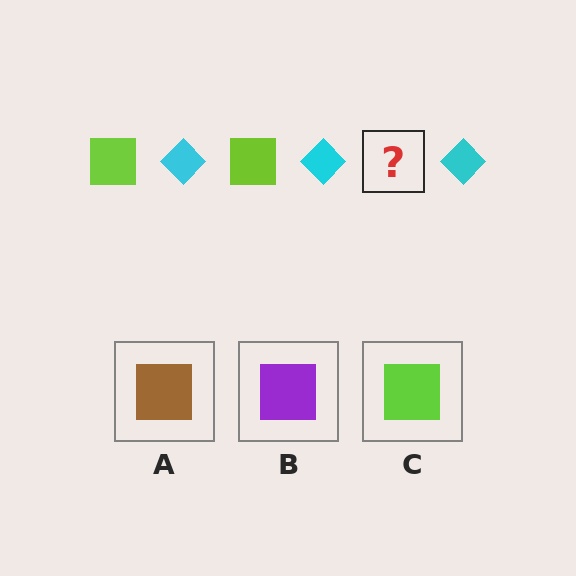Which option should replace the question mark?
Option C.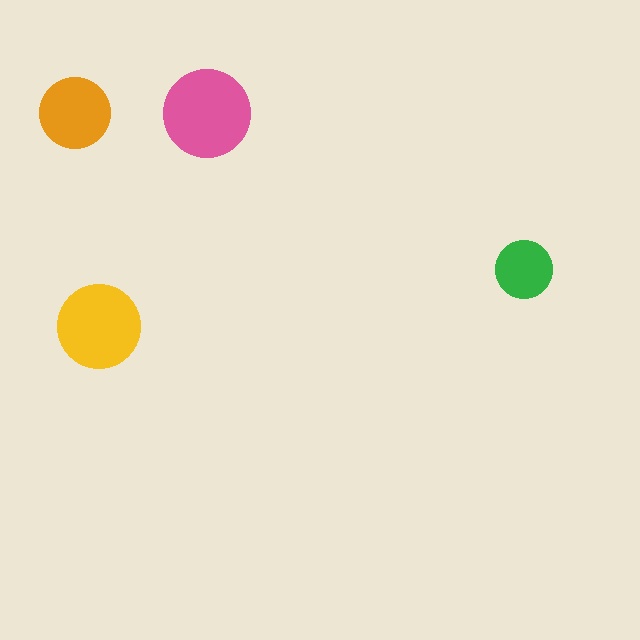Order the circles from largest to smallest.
the pink one, the yellow one, the orange one, the green one.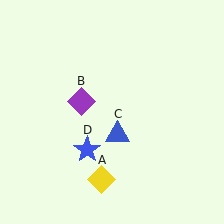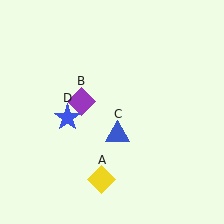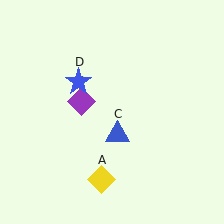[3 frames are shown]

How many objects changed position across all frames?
1 object changed position: blue star (object D).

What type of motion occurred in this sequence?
The blue star (object D) rotated clockwise around the center of the scene.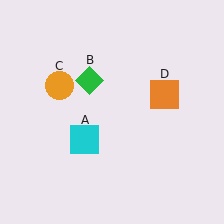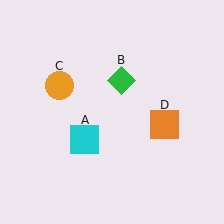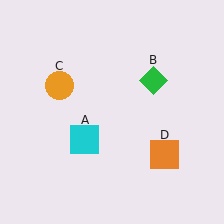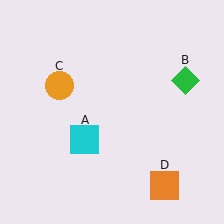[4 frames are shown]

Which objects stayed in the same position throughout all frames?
Cyan square (object A) and orange circle (object C) remained stationary.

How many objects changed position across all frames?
2 objects changed position: green diamond (object B), orange square (object D).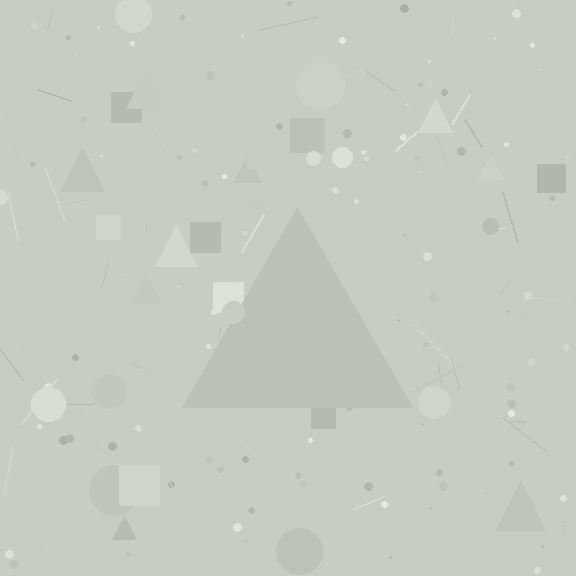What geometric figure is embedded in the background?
A triangle is embedded in the background.